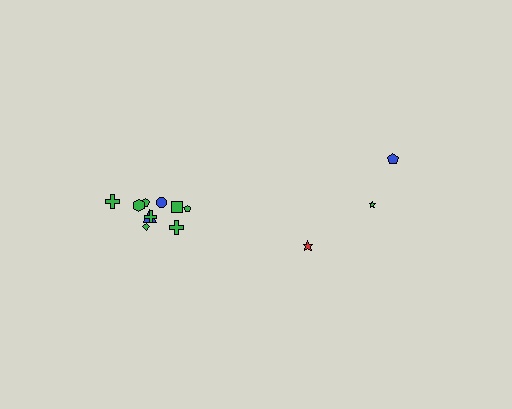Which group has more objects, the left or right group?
The left group.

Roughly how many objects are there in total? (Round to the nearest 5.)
Roughly 15 objects in total.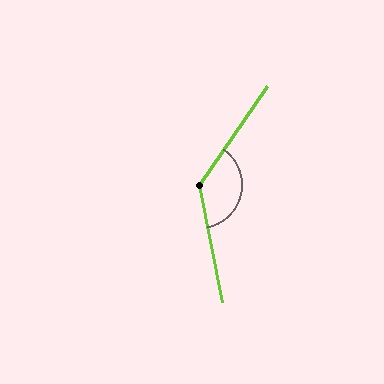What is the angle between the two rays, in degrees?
Approximately 134 degrees.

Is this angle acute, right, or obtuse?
It is obtuse.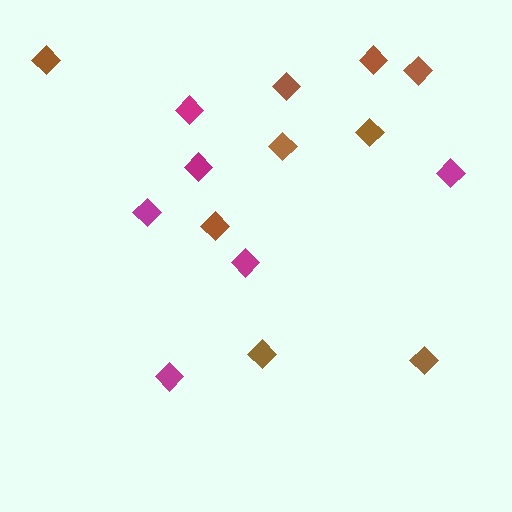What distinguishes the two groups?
There are 2 groups: one group of brown diamonds (9) and one group of magenta diamonds (6).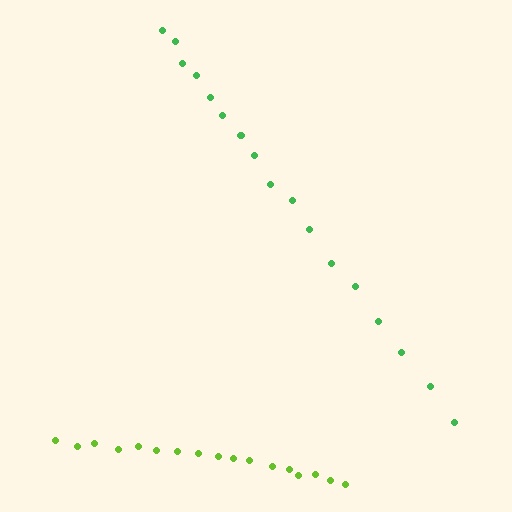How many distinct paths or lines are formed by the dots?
There are 2 distinct paths.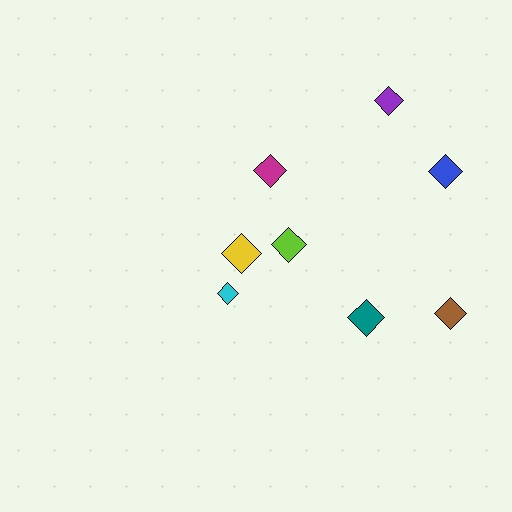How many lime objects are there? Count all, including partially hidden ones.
There is 1 lime object.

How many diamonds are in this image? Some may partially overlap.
There are 8 diamonds.